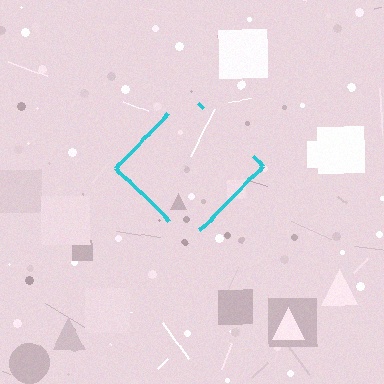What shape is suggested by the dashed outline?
The dashed outline suggests a diamond.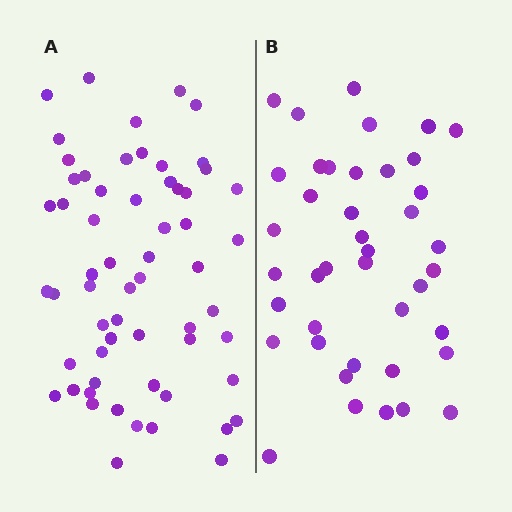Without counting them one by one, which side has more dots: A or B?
Region A (the left region) has more dots.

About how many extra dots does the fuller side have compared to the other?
Region A has approximately 20 more dots than region B.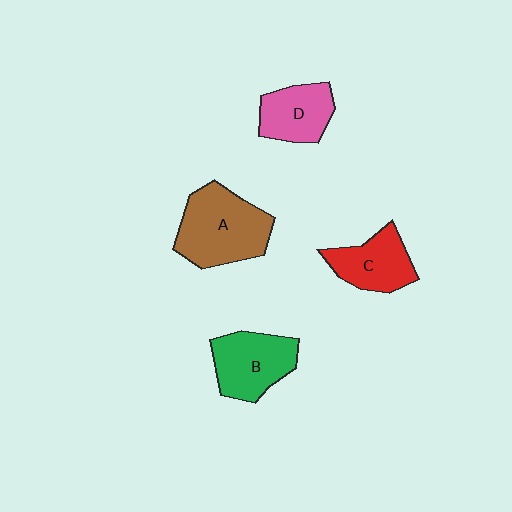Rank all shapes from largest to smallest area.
From largest to smallest: A (brown), B (green), C (red), D (pink).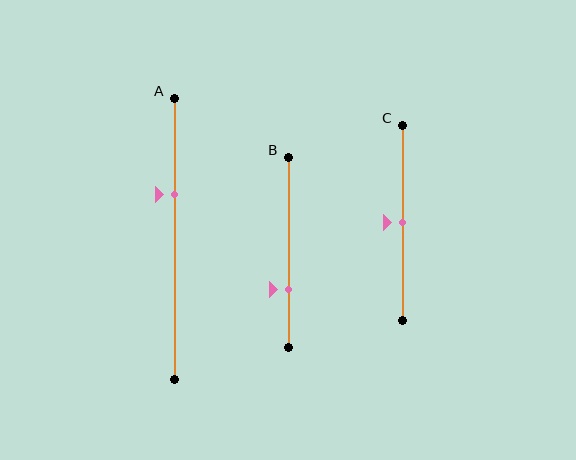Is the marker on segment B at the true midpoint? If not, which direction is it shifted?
No, the marker on segment B is shifted downward by about 20% of the segment length.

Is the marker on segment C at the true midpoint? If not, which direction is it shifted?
Yes, the marker on segment C is at the true midpoint.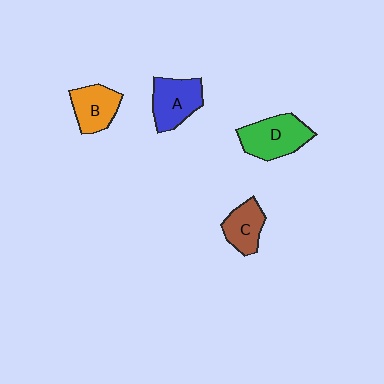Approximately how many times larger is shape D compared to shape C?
Approximately 1.5 times.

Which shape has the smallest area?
Shape C (brown).